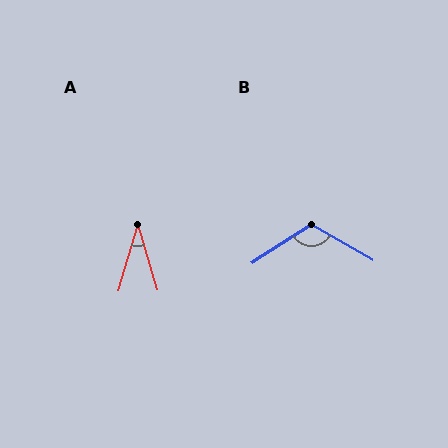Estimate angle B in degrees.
Approximately 117 degrees.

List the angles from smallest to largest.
A (33°), B (117°).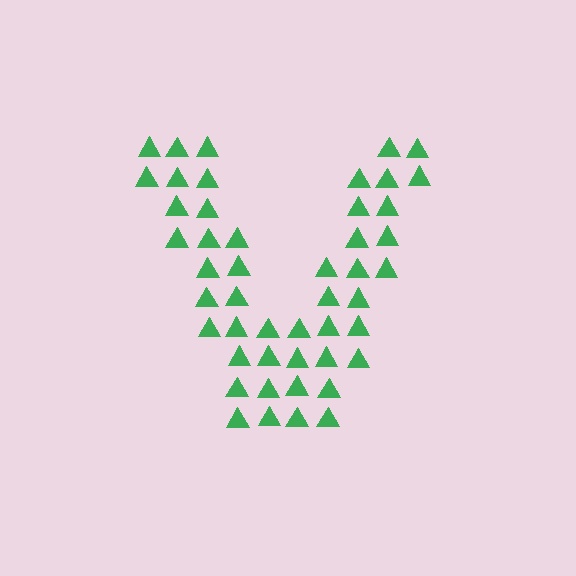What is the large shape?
The large shape is the letter V.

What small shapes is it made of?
It is made of small triangles.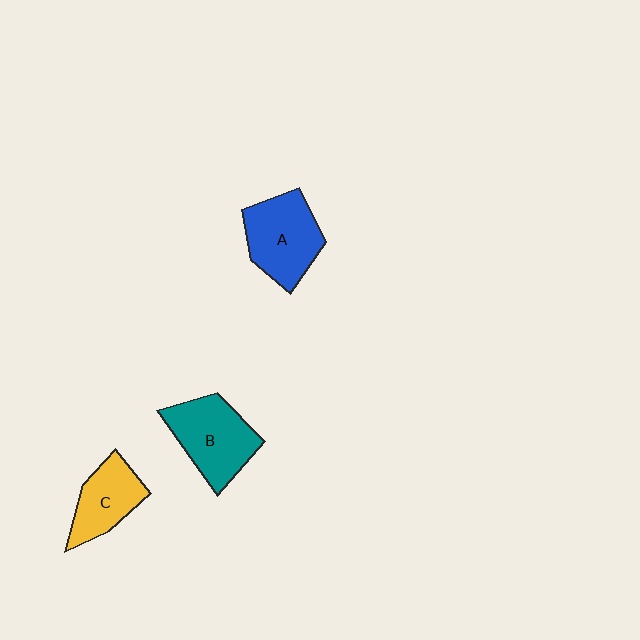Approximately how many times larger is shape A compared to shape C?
Approximately 1.3 times.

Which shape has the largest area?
Shape B (teal).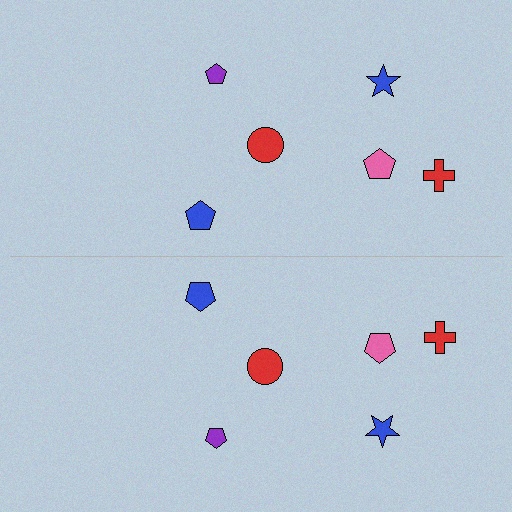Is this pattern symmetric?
Yes, this pattern has bilateral (reflection) symmetry.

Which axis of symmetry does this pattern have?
The pattern has a horizontal axis of symmetry running through the center of the image.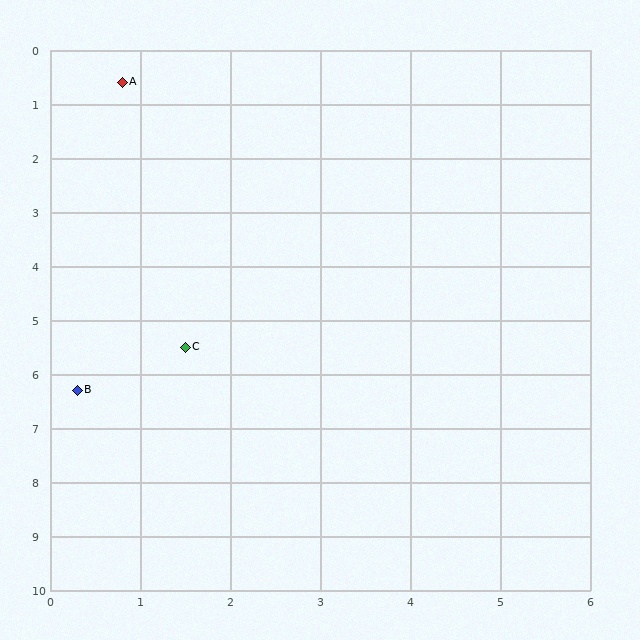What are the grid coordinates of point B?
Point B is at approximately (0.3, 6.3).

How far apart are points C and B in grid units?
Points C and B are about 1.4 grid units apart.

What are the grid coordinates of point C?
Point C is at approximately (1.5, 5.5).